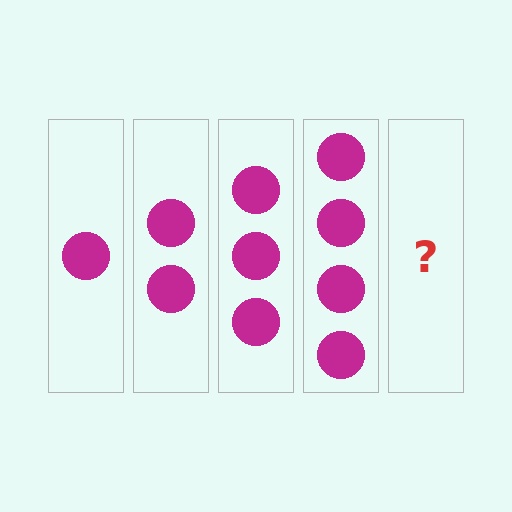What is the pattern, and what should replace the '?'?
The pattern is that each step adds one more circle. The '?' should be 5 circles.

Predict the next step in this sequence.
The next step is 5 circles.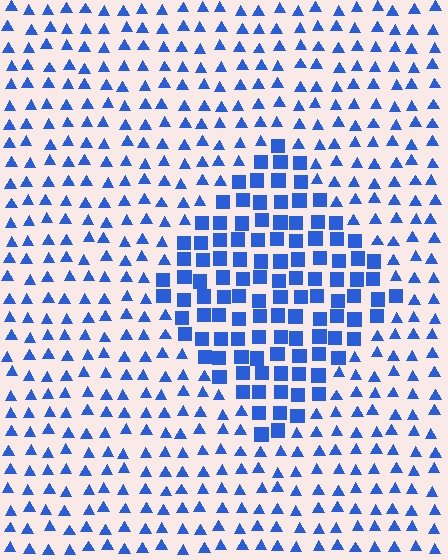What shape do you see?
I see a diamond.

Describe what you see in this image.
The image is filled with small blue elements arranged in a uniform grid. A diamond-shaped region contains squares, while the surrounding area contains triangles. The boundary is defined purely by the change in element shape.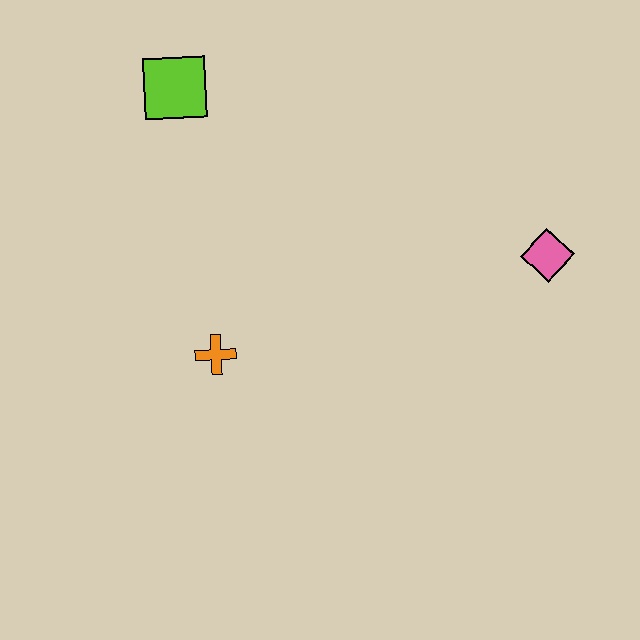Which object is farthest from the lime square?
The pink diamond is farthest from the lime square.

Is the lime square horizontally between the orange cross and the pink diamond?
No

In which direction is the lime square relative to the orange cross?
The lime square is above the orange cross.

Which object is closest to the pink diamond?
The orange cross is closest to the pink diamond.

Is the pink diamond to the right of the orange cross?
Yes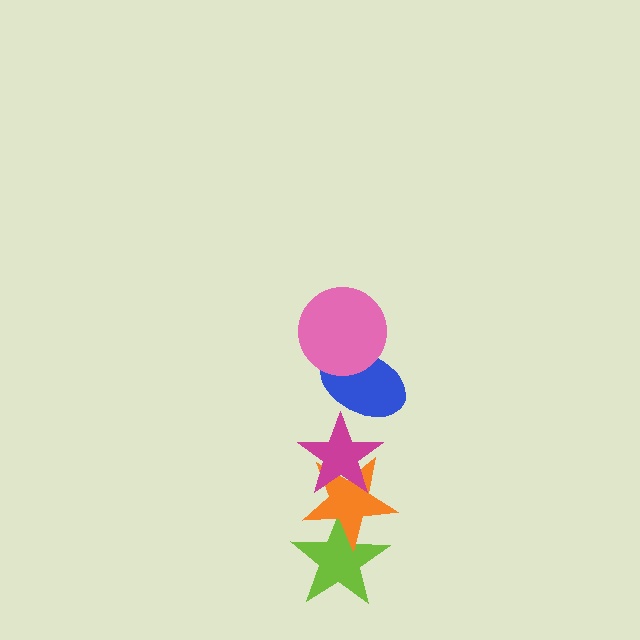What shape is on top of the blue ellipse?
The pink circle is on top of the blue ellipse.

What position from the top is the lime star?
The lime star is 5th from the top.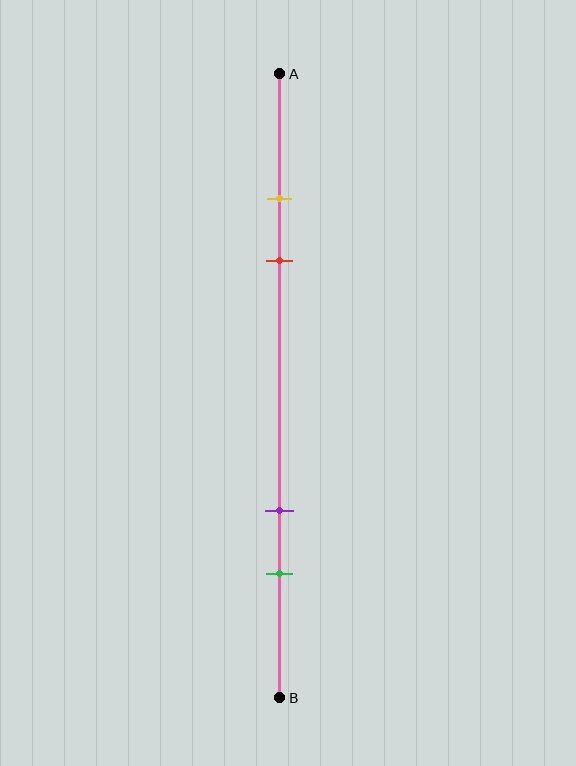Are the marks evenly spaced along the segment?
No, the marks are not evenly spaced.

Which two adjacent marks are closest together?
The yellow and red marks are the closest adjacent pair.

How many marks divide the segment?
There are 4 marks dividing the segment.